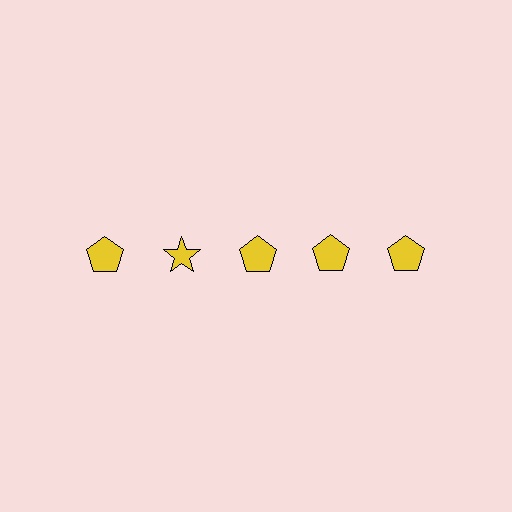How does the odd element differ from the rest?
It has a different shape: star instead of pentagon.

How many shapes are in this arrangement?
There are 5 shapes arranged in a grid pattern.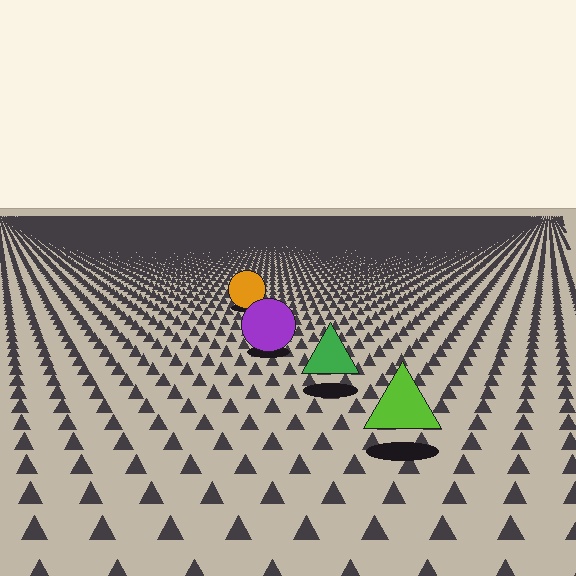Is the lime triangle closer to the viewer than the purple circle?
Yes. The lime triangle is closer — you can tell from the texture gradient: the ground texture is coarser near it.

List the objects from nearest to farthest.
From nearest to farthest: the lime triangle, the green triangle, the purple circle, the orange circle.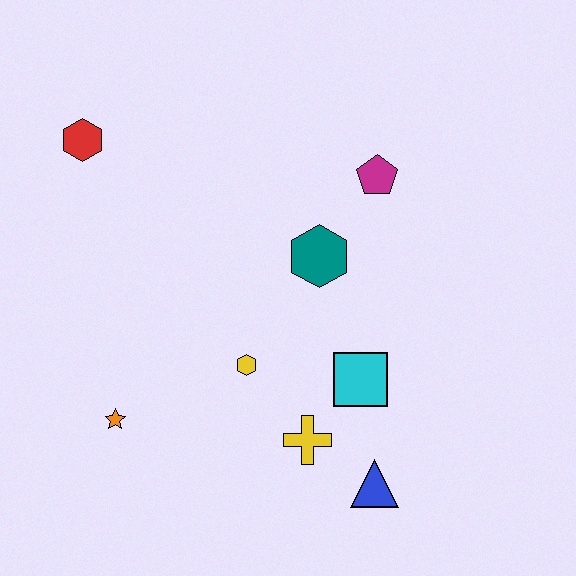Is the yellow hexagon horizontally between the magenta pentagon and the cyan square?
No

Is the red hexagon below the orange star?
No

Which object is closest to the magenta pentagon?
The teal hexagon is closest to the magenta pentagon.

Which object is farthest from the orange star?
The magenta pentagon is farthest from the orange star.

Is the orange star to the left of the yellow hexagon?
Yes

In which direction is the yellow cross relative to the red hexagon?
The yellow cross is below the red hexagon.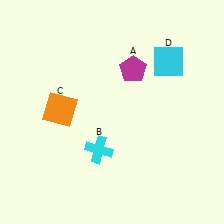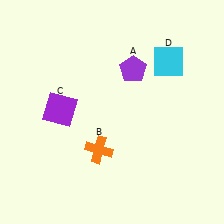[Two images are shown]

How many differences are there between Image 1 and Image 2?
There are 3 differences between the two images.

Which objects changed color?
A changed from magenta to purple. B changed from cyan to orange. C changed from orange to purple.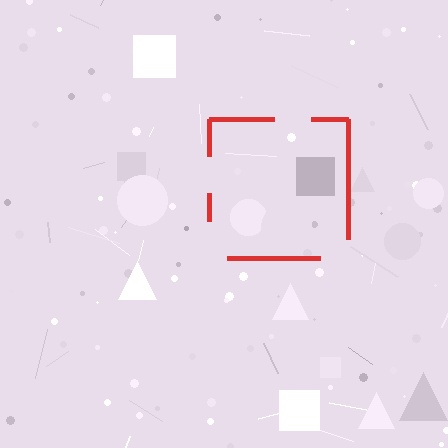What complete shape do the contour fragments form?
The contour fragments form a square.